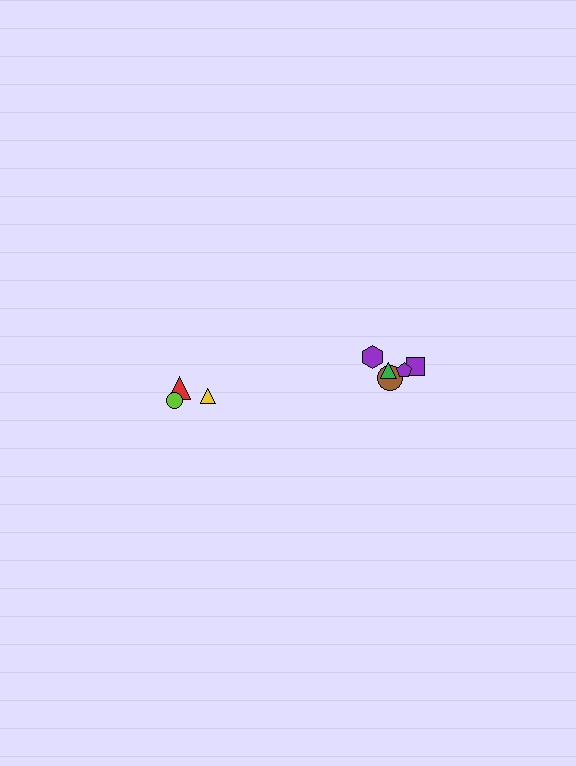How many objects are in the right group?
There are 5 objects.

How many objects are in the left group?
There are 3 objects.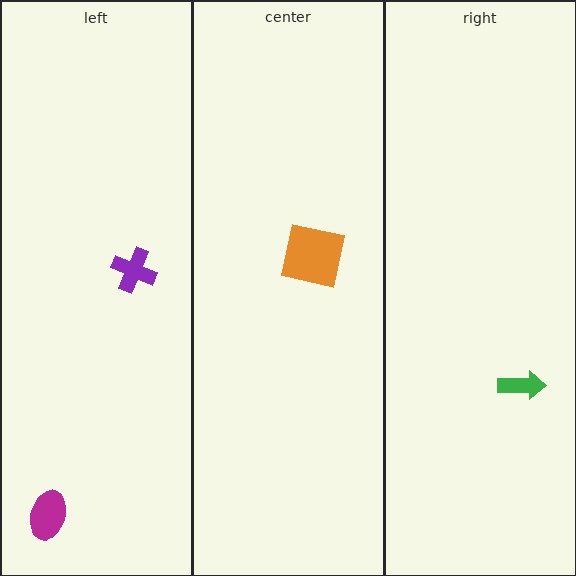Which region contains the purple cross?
The left region.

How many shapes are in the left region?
2.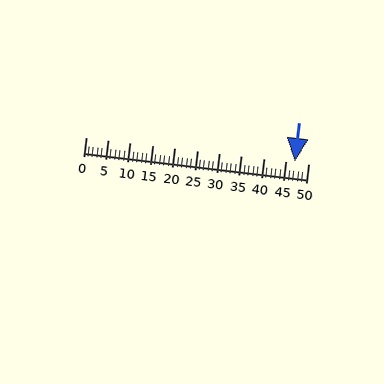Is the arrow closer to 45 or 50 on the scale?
The arrow is closer to 45.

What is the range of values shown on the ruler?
The ruler shows values from 0 to 50.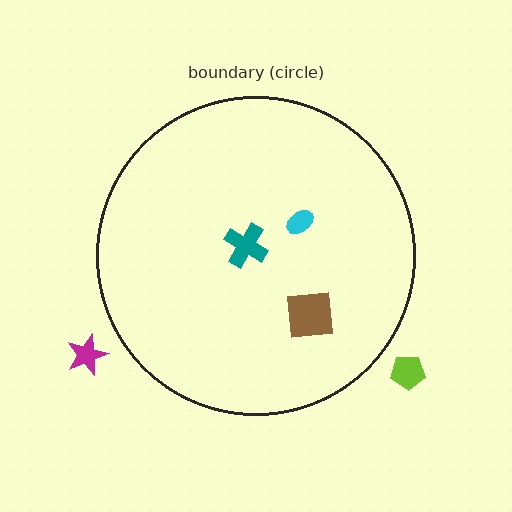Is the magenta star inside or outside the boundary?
Outside.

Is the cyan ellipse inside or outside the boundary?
Inside.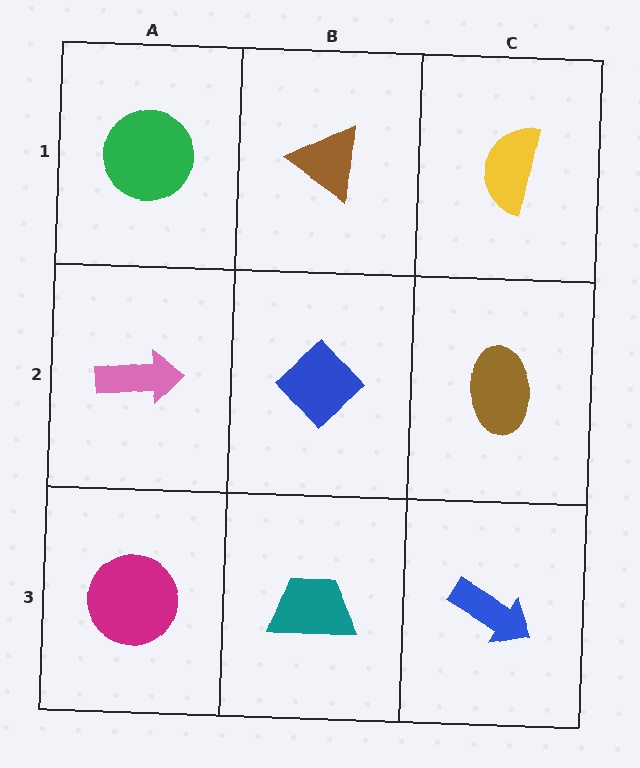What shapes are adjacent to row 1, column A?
A pink arrow (row 2, column A), a brown triangle (row 1, column B).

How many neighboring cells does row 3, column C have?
2.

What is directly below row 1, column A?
A pink arrow.